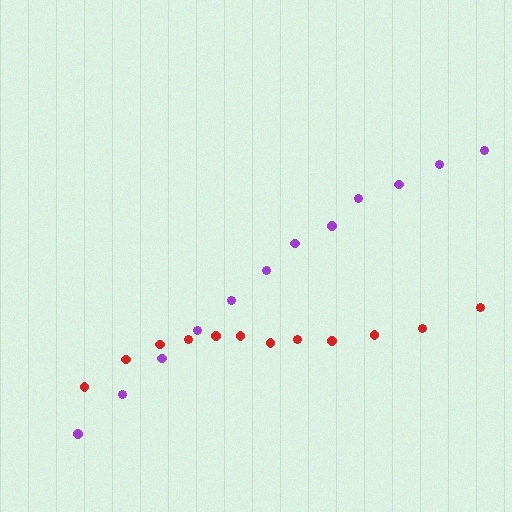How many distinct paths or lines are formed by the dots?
There are 2 distinct paths.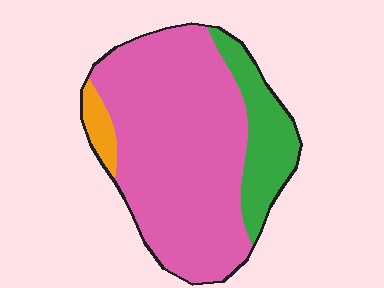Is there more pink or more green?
Pink.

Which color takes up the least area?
Orange, at roughly 5%.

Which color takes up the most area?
Pink, at roughly 75%.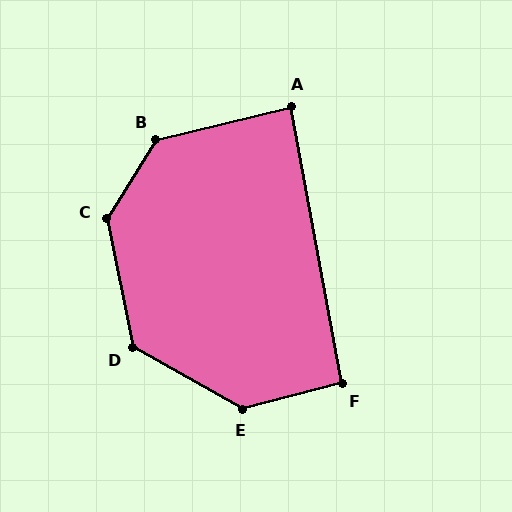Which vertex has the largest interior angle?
C, at approximately 137 degrees.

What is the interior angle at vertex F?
Approximately 94 degrees (approximately right).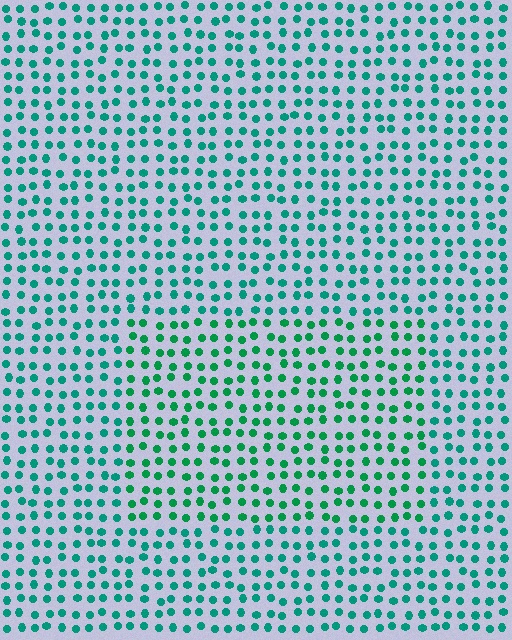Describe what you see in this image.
The image is filled with small teal elements in a uniform arrangement. A rectangle-shaped region is visible where the elements are tinted to a slightly different hue, forming a subtle color boundary.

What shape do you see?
I see a rectangle.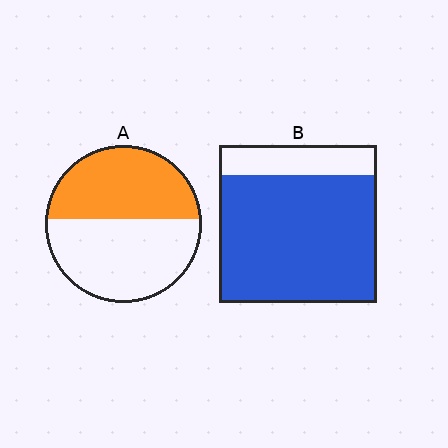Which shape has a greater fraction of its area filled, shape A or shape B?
Shape B.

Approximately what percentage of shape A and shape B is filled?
A is approximately 45% and B is approximately 80%.